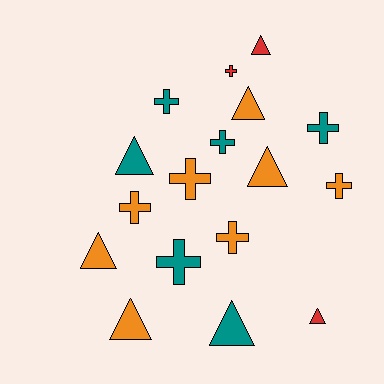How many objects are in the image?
There are 17 objects.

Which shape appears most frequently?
Cross, with 9 objects.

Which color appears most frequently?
Orange, with 8 objects.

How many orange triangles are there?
There are 4 orange triangles.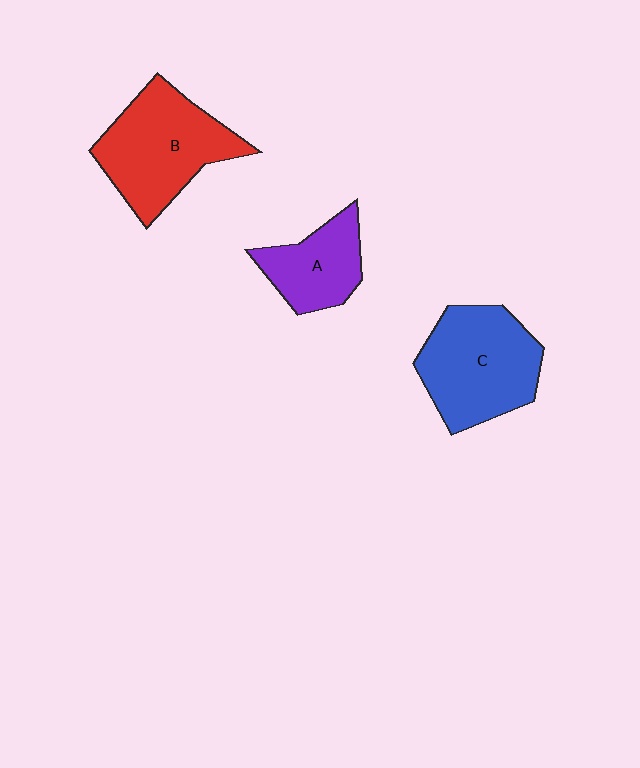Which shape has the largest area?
Shape B (red).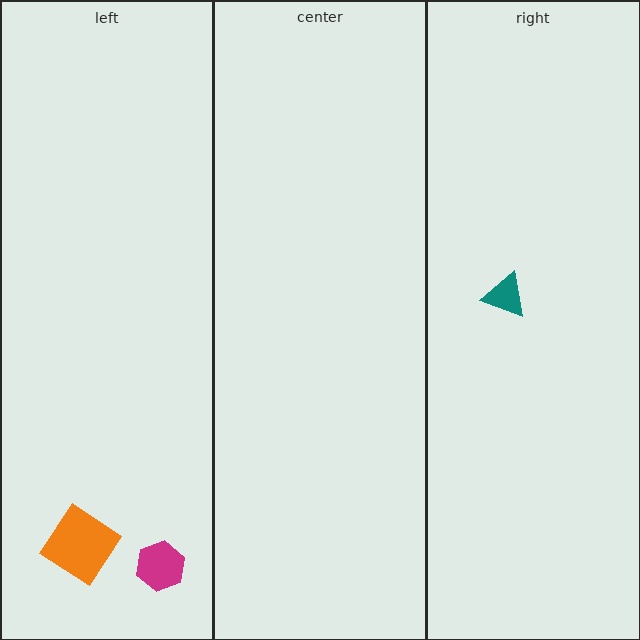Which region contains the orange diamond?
The left region.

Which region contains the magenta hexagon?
The left region.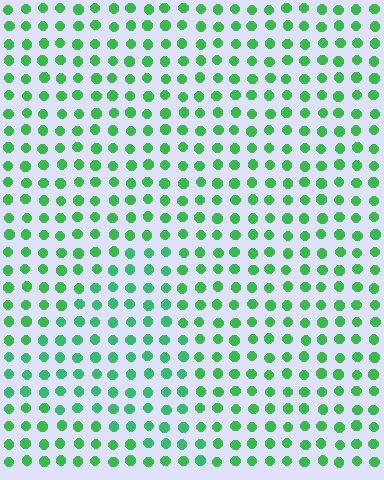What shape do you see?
I see a triangle.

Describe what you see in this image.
The image is filled with small green elements in a uniform arrangement. A triangle-shaped region is visible where the elements are tinted to a slightly different hue, forming a subtle color boundary.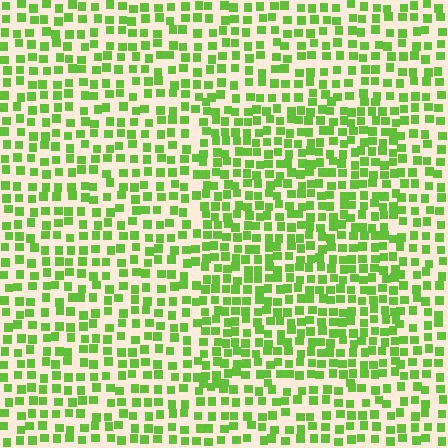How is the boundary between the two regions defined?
The boundary is defined by a change in element density (approximately 1.5x ratio). All elements are the same color, size, and shape.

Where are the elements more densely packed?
The elements are more densely packed inside the rectangle boundary.